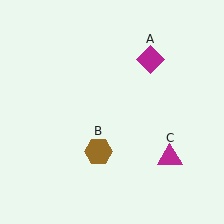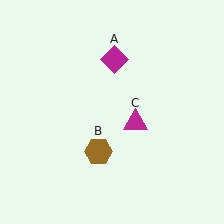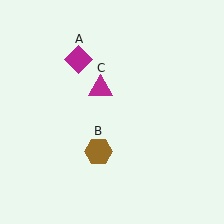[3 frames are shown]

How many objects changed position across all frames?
2 objects changed position: magenta diamond (object A), magenta triangle (object C).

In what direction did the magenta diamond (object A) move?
The magenta diamond (object A) moved left.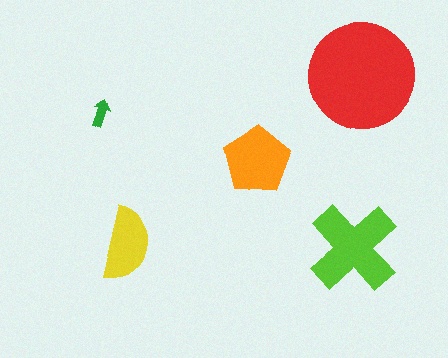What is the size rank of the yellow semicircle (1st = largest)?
4th.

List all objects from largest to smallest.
The red circle, the lime cross, the orange pentagon, the yellow semicircle, the green arrow.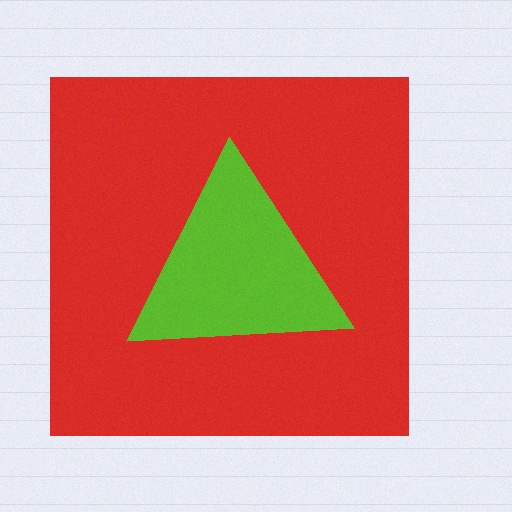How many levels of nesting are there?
2.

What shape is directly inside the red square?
The lime triangle.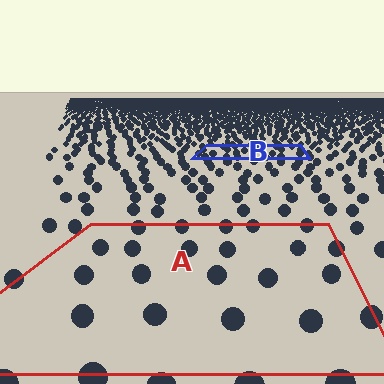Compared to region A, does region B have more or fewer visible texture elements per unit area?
Region B has more texture elements per unit area — they are packed more densely because it is farther away.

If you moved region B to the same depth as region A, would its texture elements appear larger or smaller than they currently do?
They would appear larger. At a closer depth, the same texture elements are projected at a bigger on-screen size.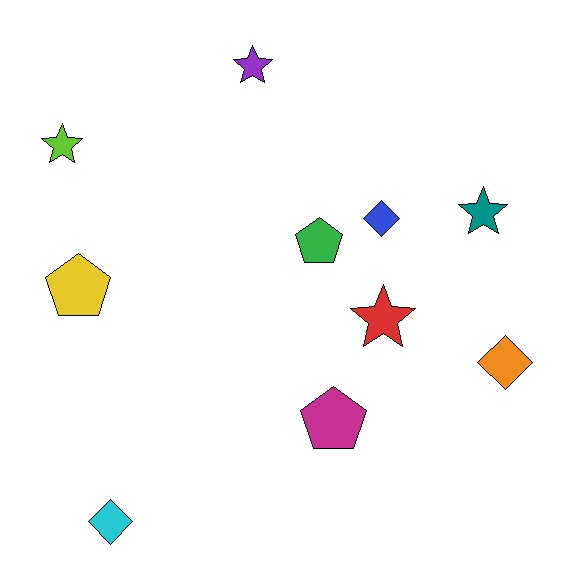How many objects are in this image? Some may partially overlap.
There are 10 objects.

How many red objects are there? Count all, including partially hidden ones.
There is 1 red object.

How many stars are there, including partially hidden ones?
There are 4 stars.